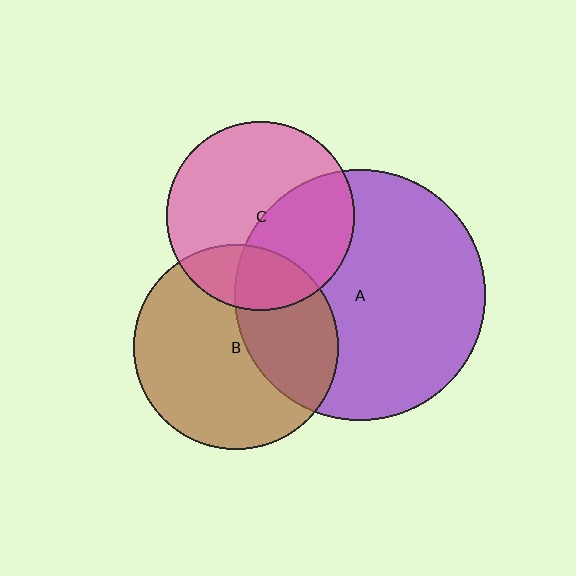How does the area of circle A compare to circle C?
Approximately 1.8 times.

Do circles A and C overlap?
Yes.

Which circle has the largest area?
Circle A (purple).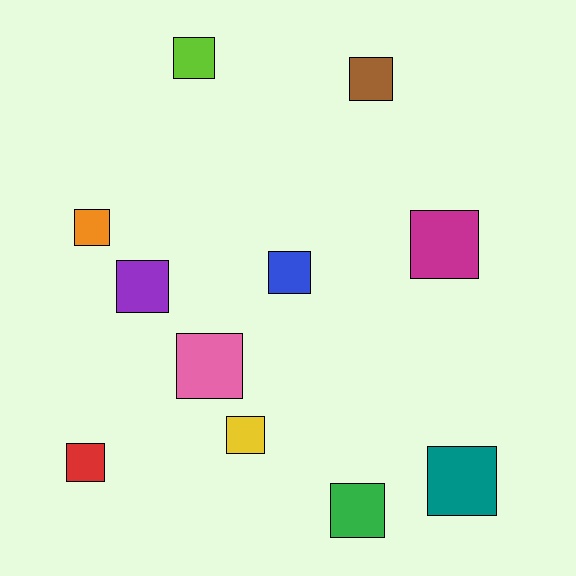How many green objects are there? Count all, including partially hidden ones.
There is 1 green object.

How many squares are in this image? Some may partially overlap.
There are 11 squares.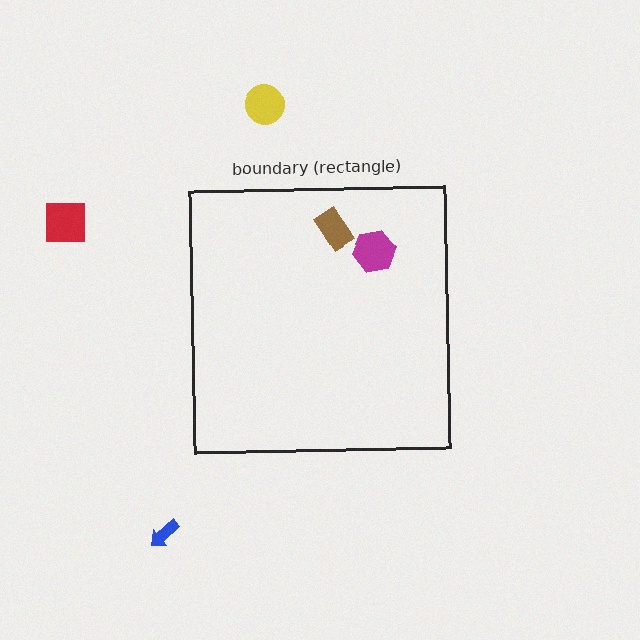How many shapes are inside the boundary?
2 inside, 3 outside.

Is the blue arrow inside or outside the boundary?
Outside.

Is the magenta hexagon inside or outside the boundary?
Inside.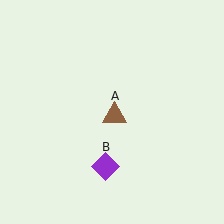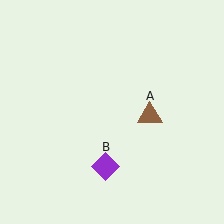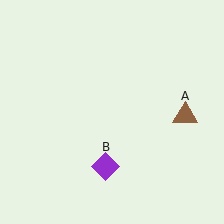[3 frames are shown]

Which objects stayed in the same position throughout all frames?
Purple diamond (object B) remained stationary.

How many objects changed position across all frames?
1 object changed position: brown triangle (object A).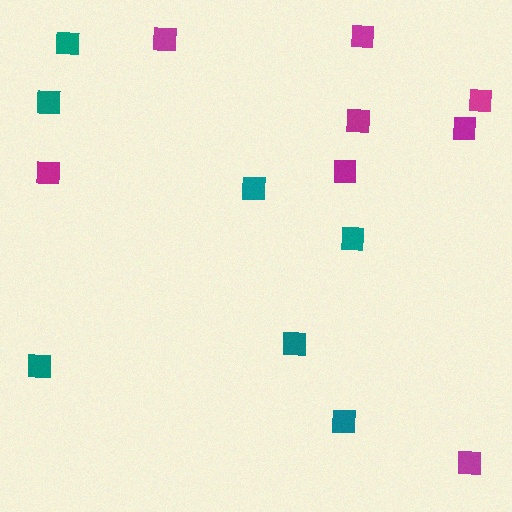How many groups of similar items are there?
There are 2 groups: one group of teal squares (7) and one group of magenta squares (8).